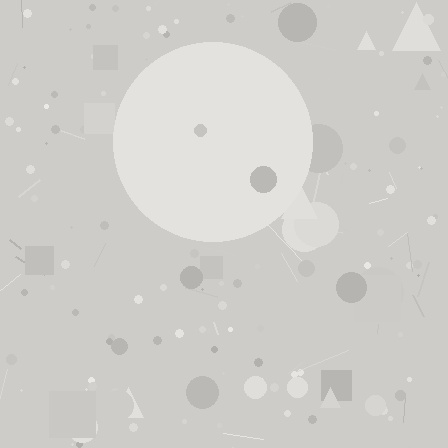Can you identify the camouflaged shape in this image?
The camouflaged shape is a circle.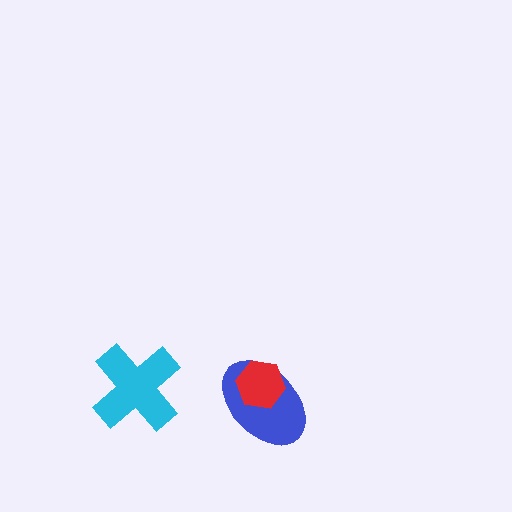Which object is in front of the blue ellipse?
The red hexagon is in front of the blue ellipse.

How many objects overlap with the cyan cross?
0 objects overlap with the cyan cross.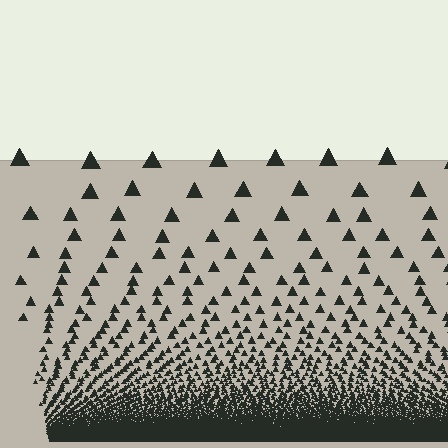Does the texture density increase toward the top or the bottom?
Density increases toward the bottom.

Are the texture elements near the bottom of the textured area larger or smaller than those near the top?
Smaller. The gradient is inverted — elements near the bottom are smaller and denser.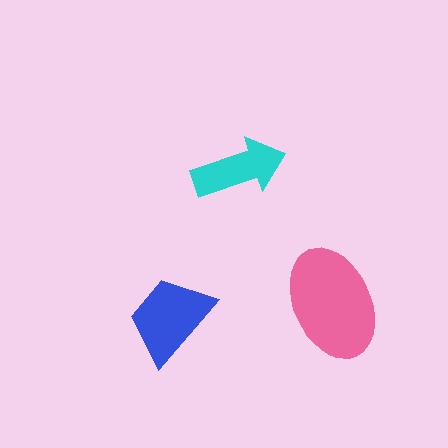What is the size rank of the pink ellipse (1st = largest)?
1st.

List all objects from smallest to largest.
The cyan arrow, the blue trapezoid, the pink ellipse.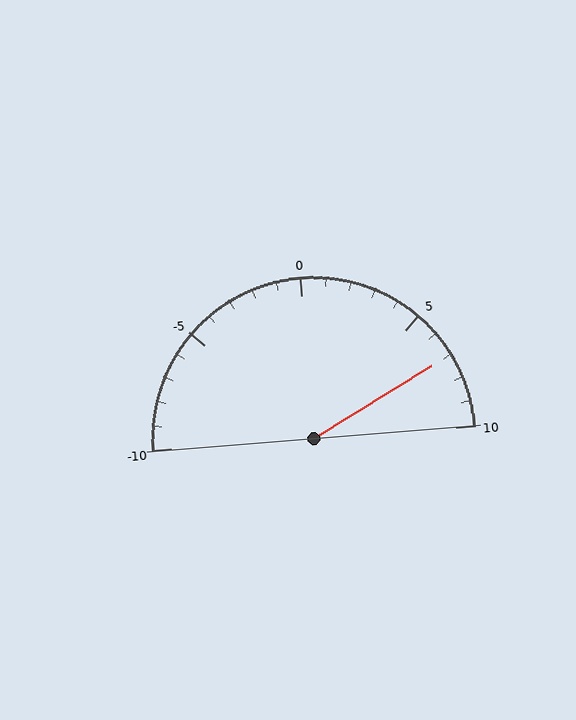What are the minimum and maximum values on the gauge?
The gauge ranges from -10 to 10.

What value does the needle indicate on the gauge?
The needle indicates approximately 7.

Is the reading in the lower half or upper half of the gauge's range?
The reading is in the upper half of the range (-10 to 10).